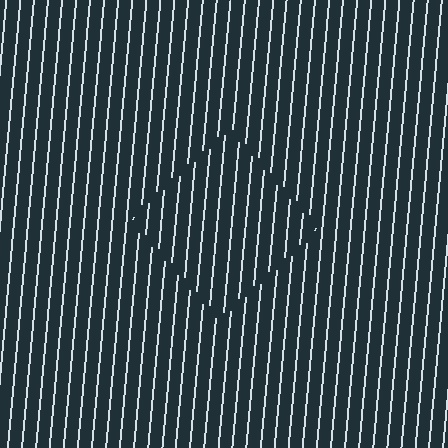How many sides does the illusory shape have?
4 sides — the line-ends trace a square.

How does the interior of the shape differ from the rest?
The interior of the shape contains the same grating, shifted by half a period — the contour is defined by the phase discontinuity where line-ends from the inner and outer gratings abut.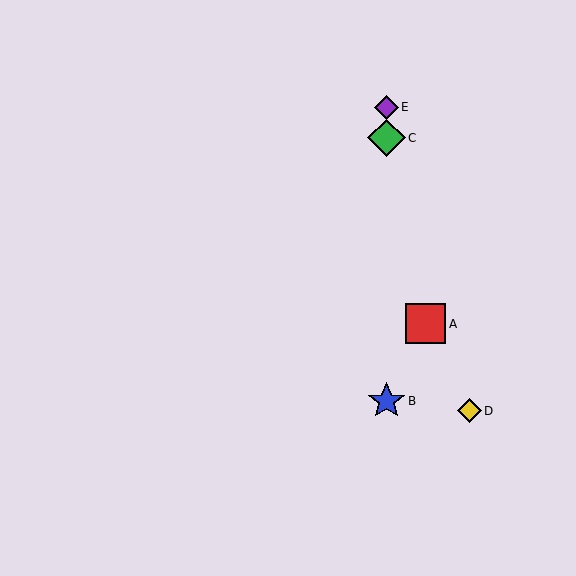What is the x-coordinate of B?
Object B is at x≈387.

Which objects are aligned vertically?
Objects B, C, E are aligned vertically.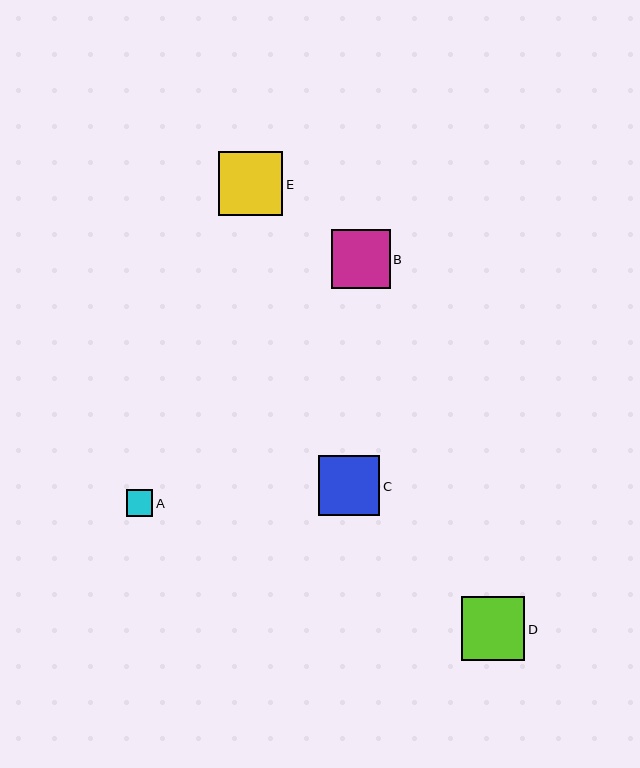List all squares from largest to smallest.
From largest to smallest: E, D, C, B, A.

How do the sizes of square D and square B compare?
Square D and square B are approximately the same size.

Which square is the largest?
Square E is the largest with a size of approximately 65 pixels.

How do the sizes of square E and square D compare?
Square E and square D are approximately the same size.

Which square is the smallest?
Square A is the smallest with a size of approximately 27 pixels.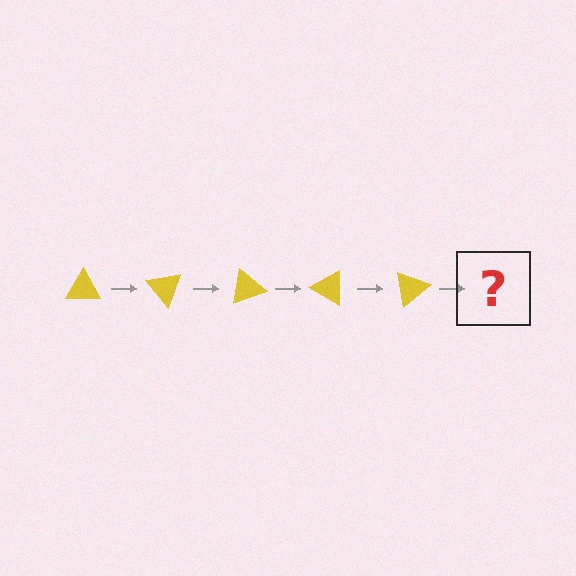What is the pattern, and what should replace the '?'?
The pattern is that the triangle rotates 50 degrees each step. The '?' should be a yellow triangle rotated 250 degrees.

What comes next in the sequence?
The next element should be a yellow triangle rotated 250 degrees.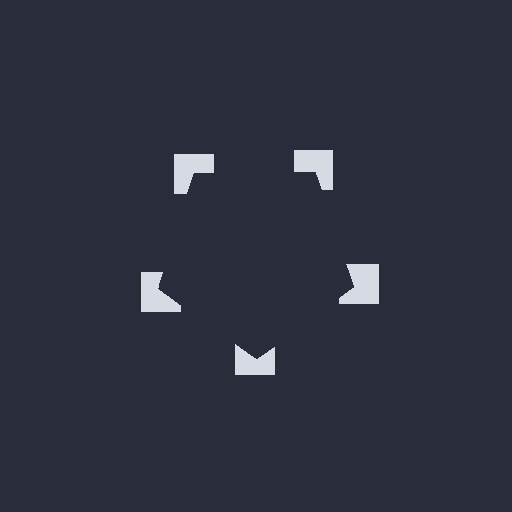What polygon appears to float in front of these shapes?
An illusory pentagon — its edges are inferred from the aligned wedge cuts in the notched squares, not physically drawn.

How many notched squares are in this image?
There are 5 — one at each vertex of the illusory pentagon.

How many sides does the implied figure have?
5 sides.